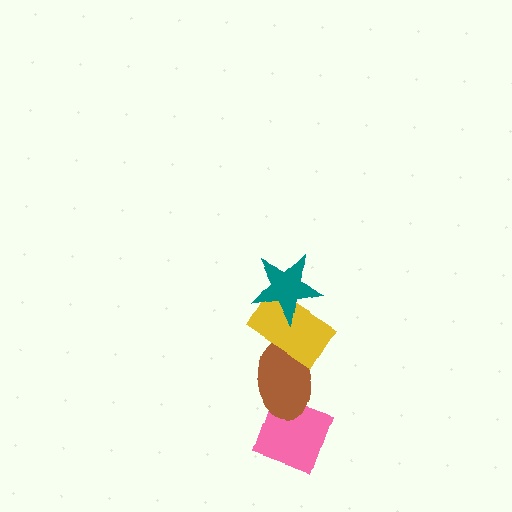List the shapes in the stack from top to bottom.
From top to bottom: the teal star, the yellow rectangle, the brown ellipse, the pink diamond.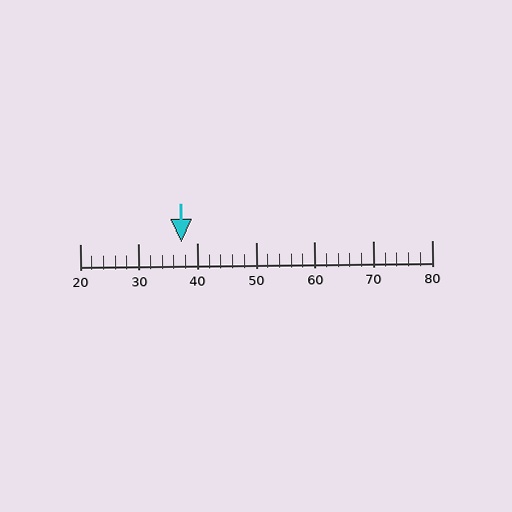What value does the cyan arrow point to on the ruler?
The cyan arrow points to approximately 37.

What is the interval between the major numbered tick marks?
The major tick marks are spaced 10 units apart.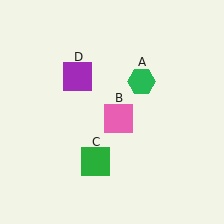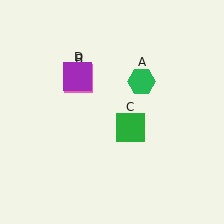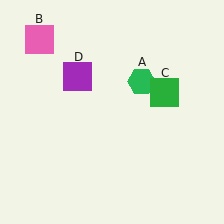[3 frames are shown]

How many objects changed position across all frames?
2 objects changed position: pink square (object B), green square (object C).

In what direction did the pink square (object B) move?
The pink square (object B) moved up and to the left.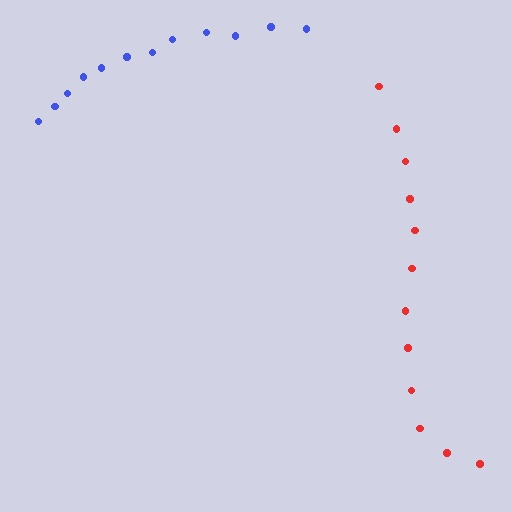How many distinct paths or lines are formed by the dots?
There are 2 distinct paths.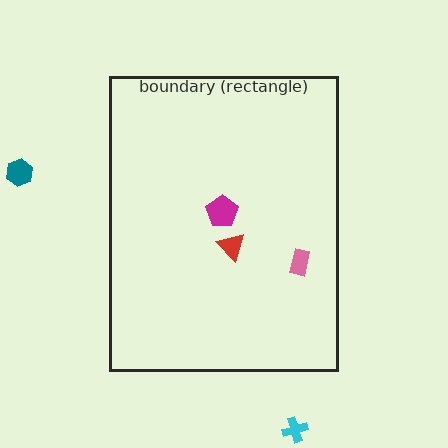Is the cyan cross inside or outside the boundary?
Outside.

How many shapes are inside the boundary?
3 inside, 2 outside.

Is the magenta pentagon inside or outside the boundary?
Inside.